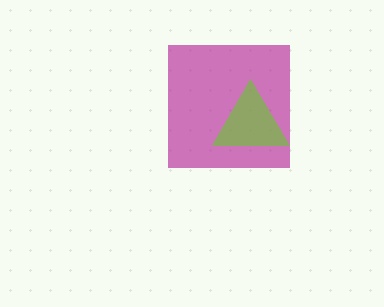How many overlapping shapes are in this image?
There are 2 overlapping shapes in the image.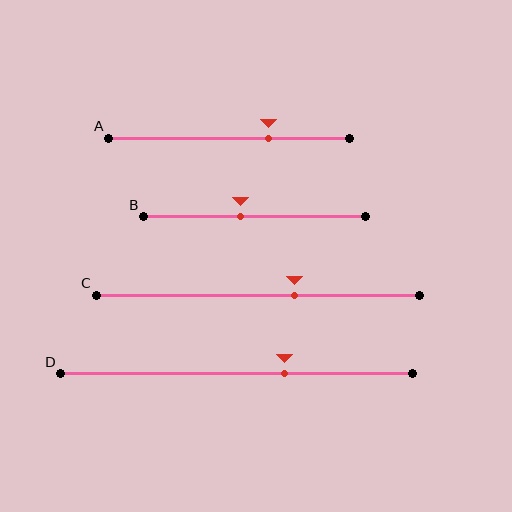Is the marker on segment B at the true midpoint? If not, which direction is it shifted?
No, the marker on segment B is shifted to the left by about 6% of the segment length.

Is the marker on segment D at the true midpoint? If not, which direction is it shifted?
No, the marker on segment D is shifted to the right by about 14% of the segment length.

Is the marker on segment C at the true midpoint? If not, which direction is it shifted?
No, the marker on segment C is shifted to the right by about 11% of the segment length.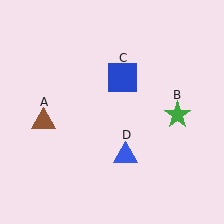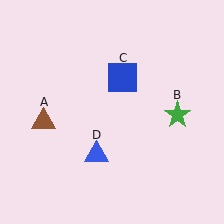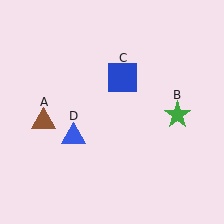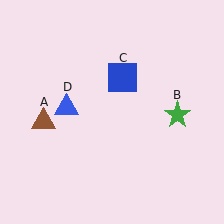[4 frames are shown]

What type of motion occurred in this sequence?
The blue triangle (object D) rotated clockwise around the center of the scene.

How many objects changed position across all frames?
1 object changed position: blue triangle (object D).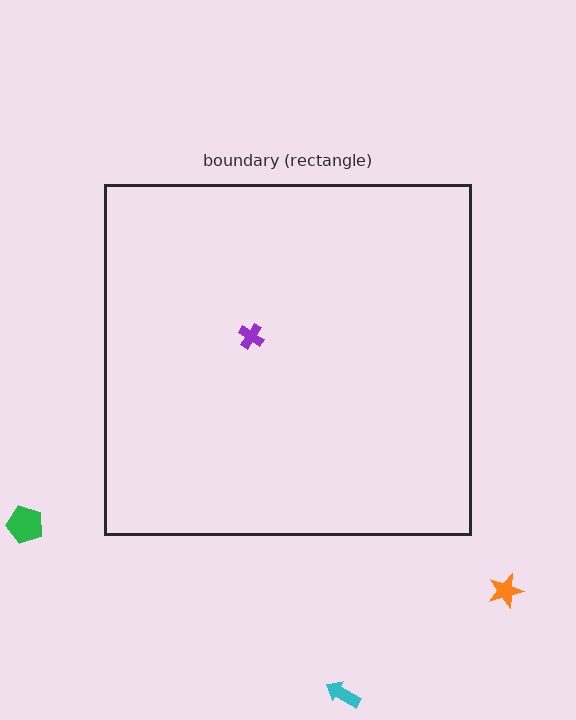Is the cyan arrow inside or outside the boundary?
Outside.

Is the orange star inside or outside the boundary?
Outside.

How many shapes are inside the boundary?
1 inside, 3 outside.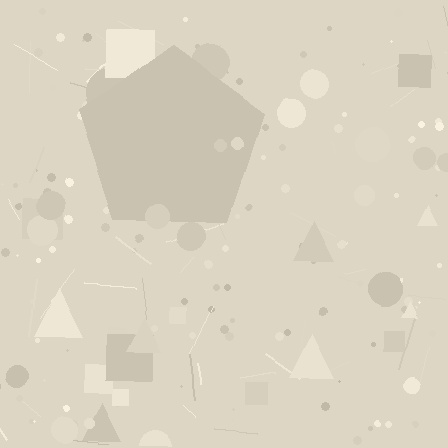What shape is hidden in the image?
A pentagon is hidden in the image.